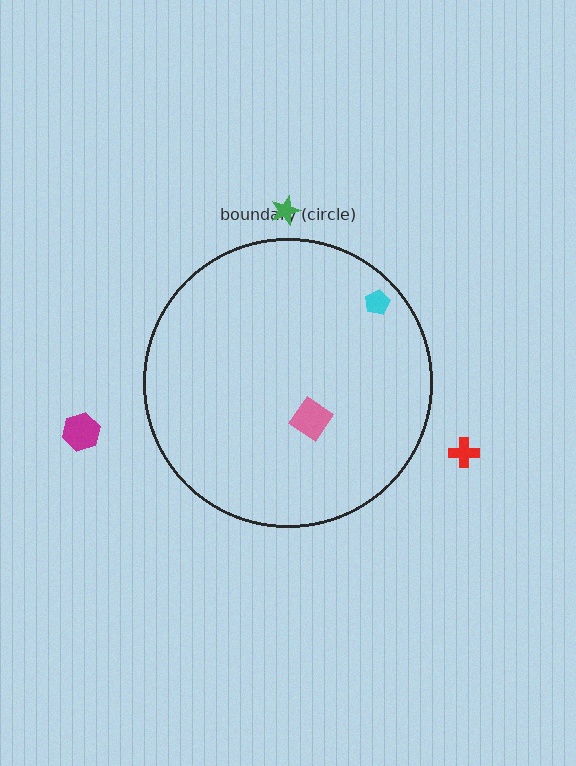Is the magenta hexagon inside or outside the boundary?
Outside.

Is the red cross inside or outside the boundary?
Outside.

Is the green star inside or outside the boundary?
Outside.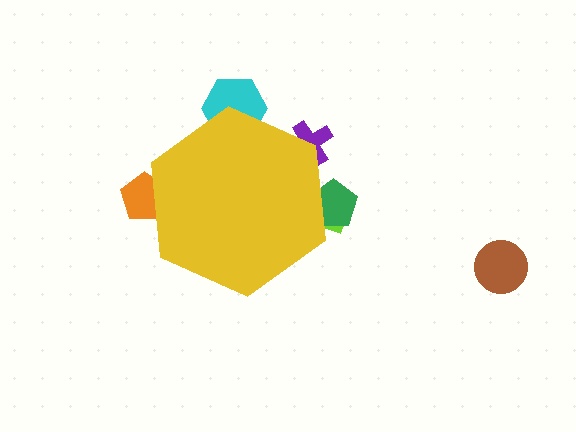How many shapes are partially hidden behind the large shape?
5 shapes are partially hidden.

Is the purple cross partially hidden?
Yes, the purple cross is partially hidden behind the yellow hexagon.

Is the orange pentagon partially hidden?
Yes, the orange pentagon is partially hidden behind the yellow hexagon.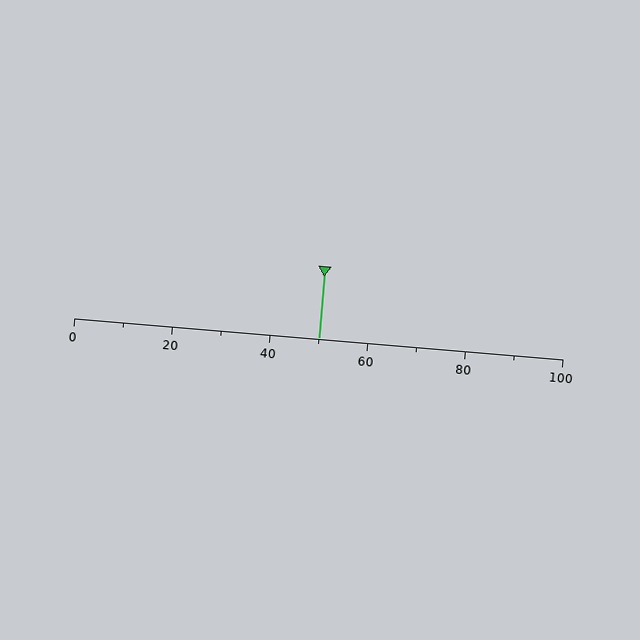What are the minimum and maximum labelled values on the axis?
The axis runs from 0 to 100.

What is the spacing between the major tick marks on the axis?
The major ticks are spaced 20 apart.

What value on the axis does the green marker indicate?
The marker indicates approximately 50.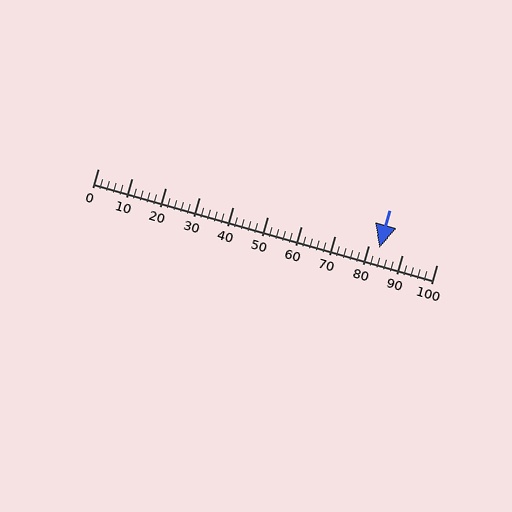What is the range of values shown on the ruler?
The ruler shows values from 0 to 100.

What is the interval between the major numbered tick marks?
The major tick marks are spaced 10 units apart.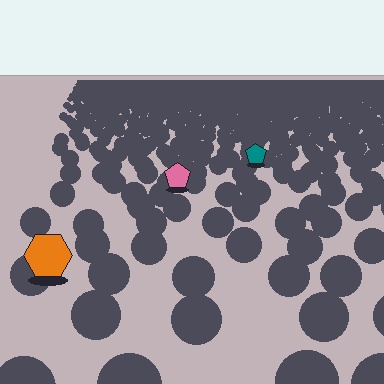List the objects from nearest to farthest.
From nearest to farthest: the orange hexagon, the pink pentagon, the teal pentagon.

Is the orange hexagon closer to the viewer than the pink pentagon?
Yes. The orange hexagon is closer — you can tell from the texture gradient: the ground texture is coarser near it.